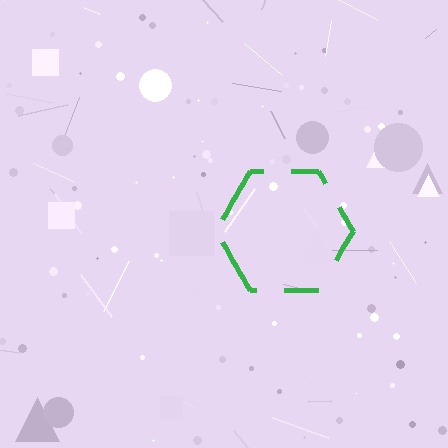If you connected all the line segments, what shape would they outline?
They would outline a hexagon.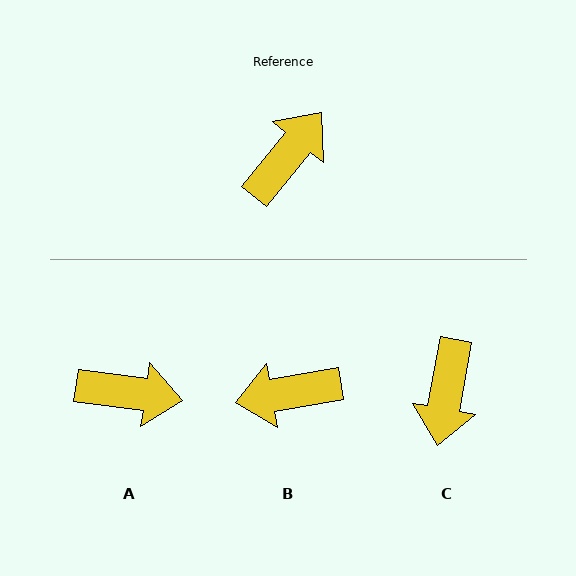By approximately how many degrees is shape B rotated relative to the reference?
Approximately 139 degrees counter-clockwise.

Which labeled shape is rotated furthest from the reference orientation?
C, about 151 degrees away.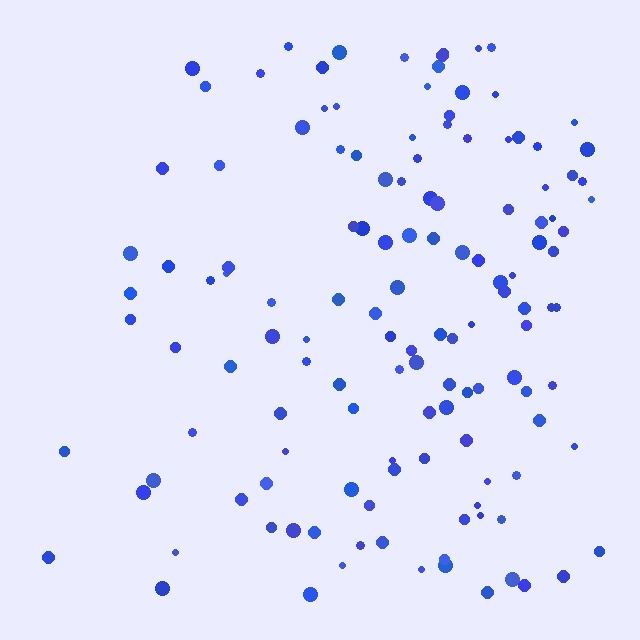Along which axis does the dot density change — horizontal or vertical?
Horizontal.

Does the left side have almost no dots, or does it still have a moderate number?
Still a moderate number, just noticeably fewer than the right.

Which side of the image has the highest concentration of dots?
The right.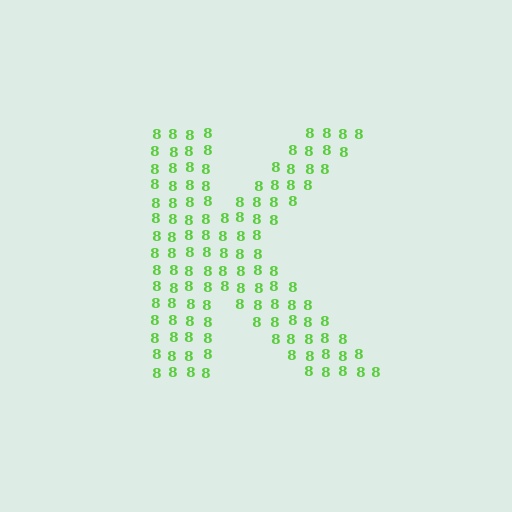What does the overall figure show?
The overall figure shows the letter K.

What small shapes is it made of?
It is made of small digit 8's.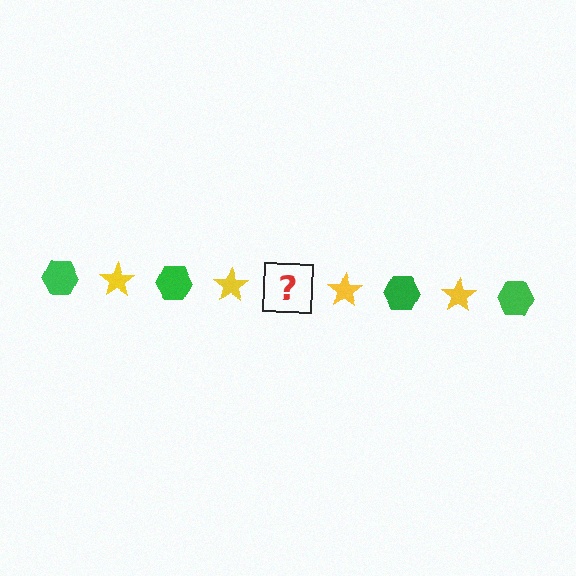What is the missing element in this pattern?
The missing element is a green hexagon.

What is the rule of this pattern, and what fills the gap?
The rule is that the pattern alternates between green hexagon and yellow star. The gap should be filled with a green hexagon.